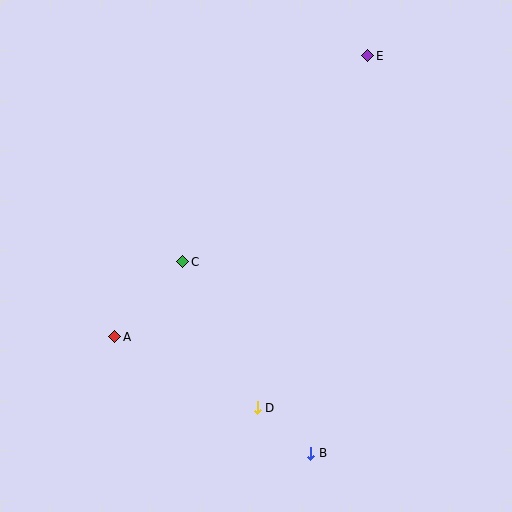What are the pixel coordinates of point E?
Point E is at (368, 56).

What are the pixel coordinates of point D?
Point D is at (257, 408).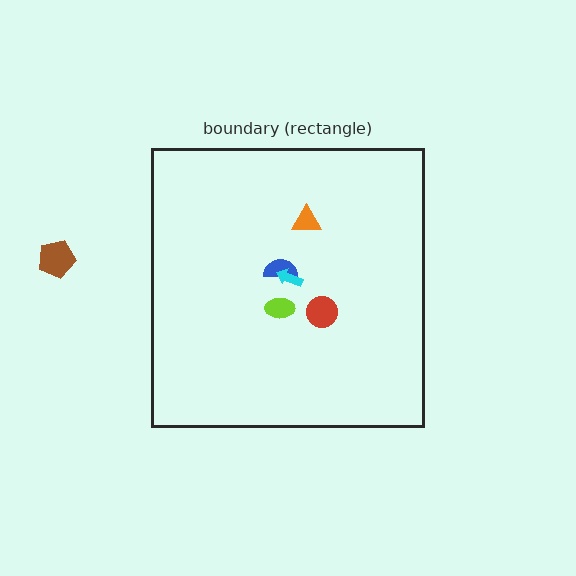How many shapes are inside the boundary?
5 inside, 1 outside.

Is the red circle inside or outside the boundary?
Inside.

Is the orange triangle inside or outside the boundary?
Inside.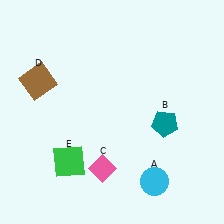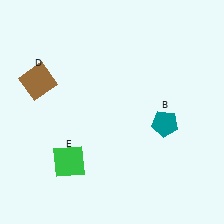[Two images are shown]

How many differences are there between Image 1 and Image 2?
There are 2 differences between the two images.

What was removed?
The cyan circle (A), the pink diamond (C) were removed in Image 2.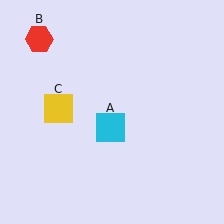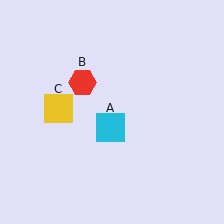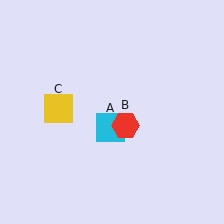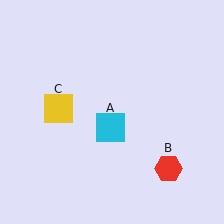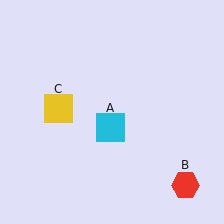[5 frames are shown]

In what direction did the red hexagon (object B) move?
The red hexagon (object B) moved down and to the right.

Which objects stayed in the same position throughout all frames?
Cyan square (object A) and yellow square (object C) remained stationary.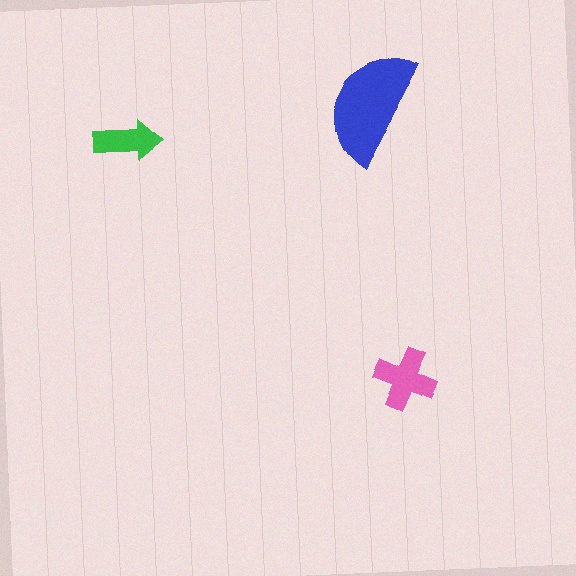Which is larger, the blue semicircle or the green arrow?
The blue semicircle.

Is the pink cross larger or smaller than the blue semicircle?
Smaller.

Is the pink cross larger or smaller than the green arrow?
Larger.